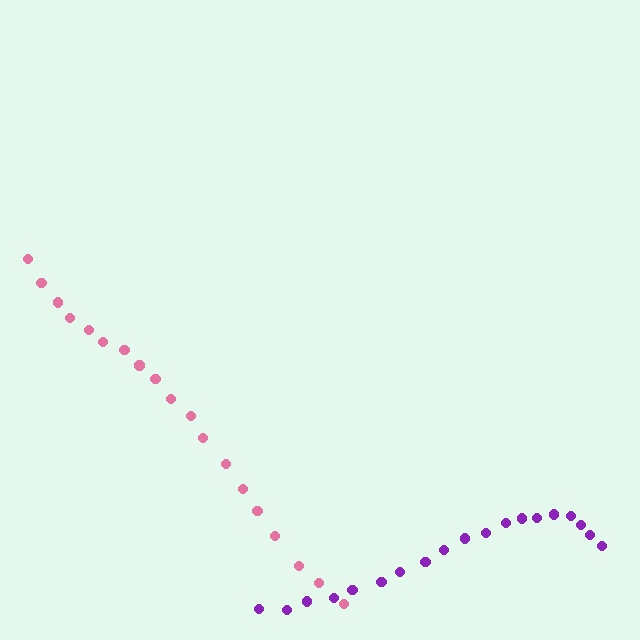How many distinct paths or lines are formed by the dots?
There are 2 distinct paths.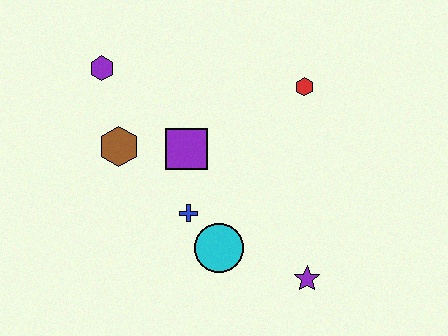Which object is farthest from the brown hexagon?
The purple star is farthest from the brown hexagon.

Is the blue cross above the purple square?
No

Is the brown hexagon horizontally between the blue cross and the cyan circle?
No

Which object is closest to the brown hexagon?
The purple square is closest to the brown hexagon.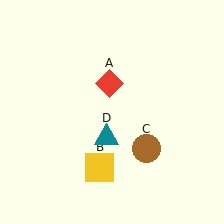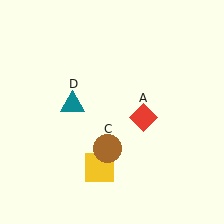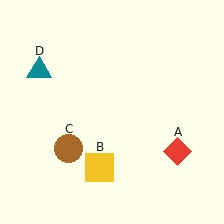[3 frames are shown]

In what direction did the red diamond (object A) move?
The red diamond (object A) moved down and to the right.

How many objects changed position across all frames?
3 objects changed position: red diamond (object A), brown circle (object C), teal triangle (object D).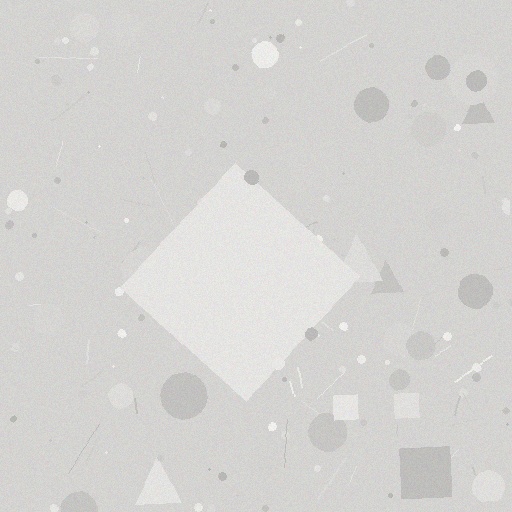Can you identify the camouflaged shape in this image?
The camouflaged shape is a diamond.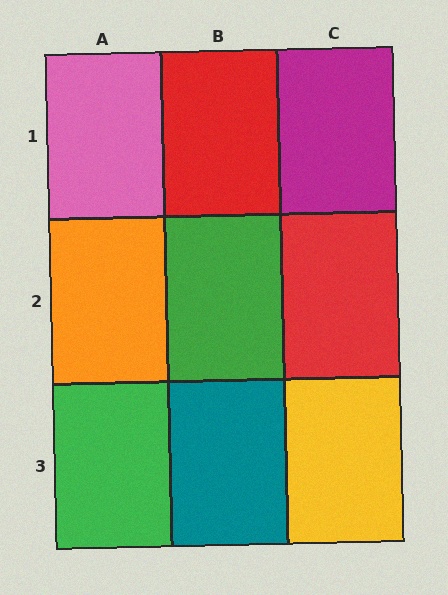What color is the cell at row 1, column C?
Magenta.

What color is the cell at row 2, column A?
Orange.